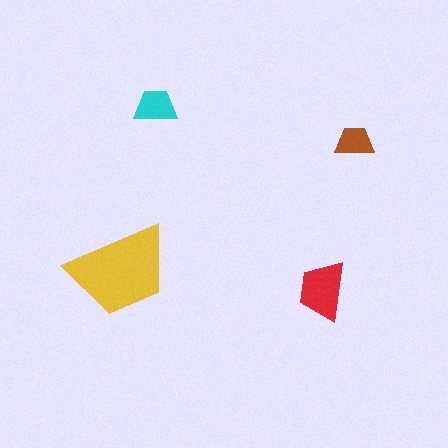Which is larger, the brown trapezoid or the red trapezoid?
The red one.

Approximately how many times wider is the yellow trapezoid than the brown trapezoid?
About 2.5 times wider.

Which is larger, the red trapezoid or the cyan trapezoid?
The red one.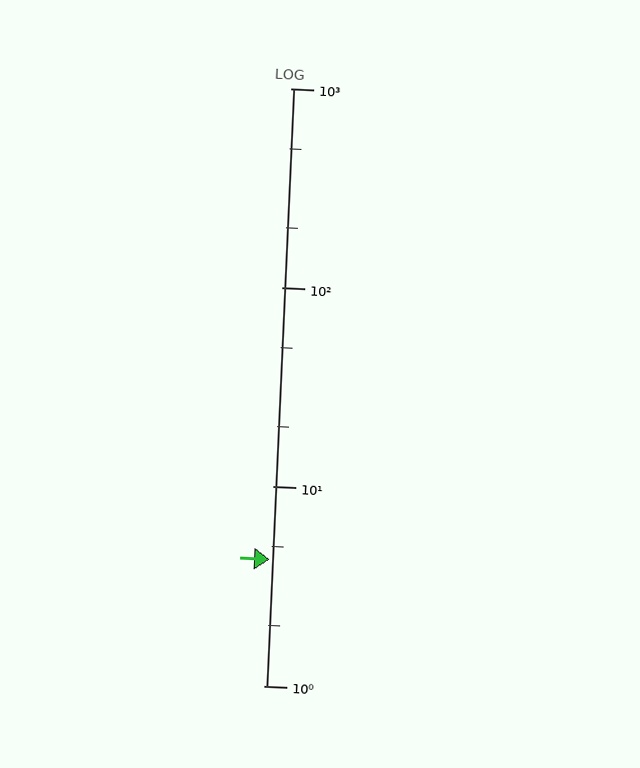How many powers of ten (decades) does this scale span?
The scale spans 3 decades, from 1 to 1000.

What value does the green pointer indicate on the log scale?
The pointer indicates approximately 4.3.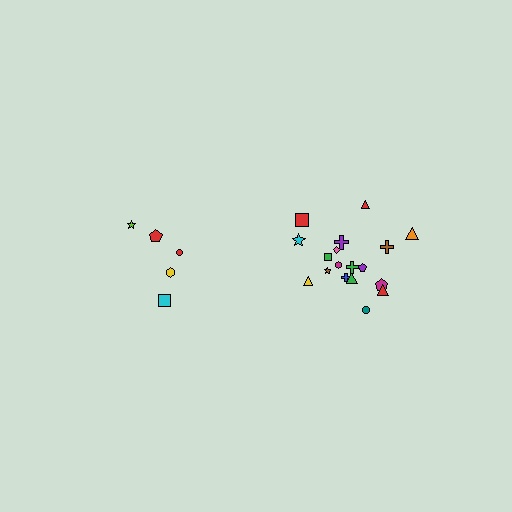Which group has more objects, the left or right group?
The right group.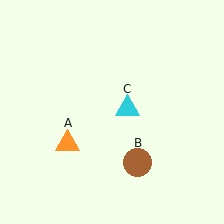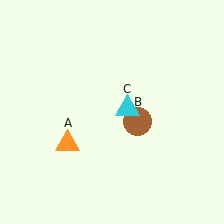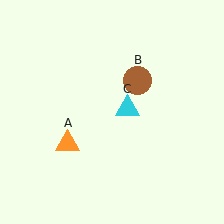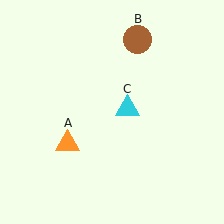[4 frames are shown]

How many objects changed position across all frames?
1 object changed position: brown circle (object B).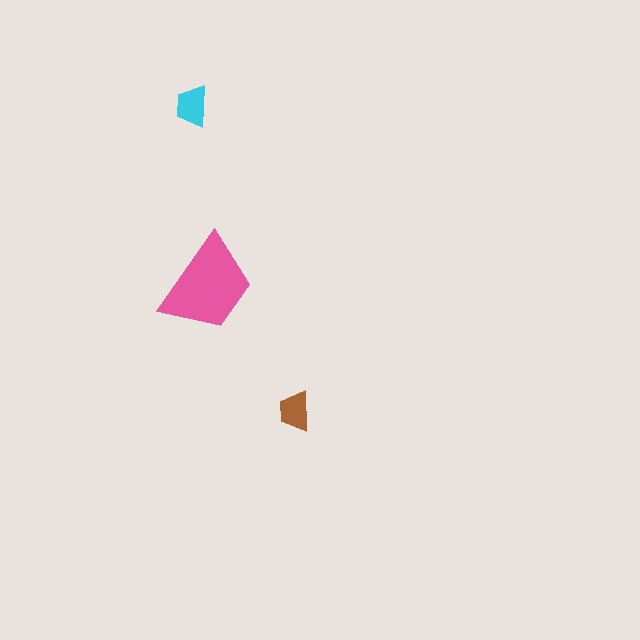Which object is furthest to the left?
The cyan trapezoid is leftmost.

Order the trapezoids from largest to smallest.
the pink one, the cyan one, the brown one.